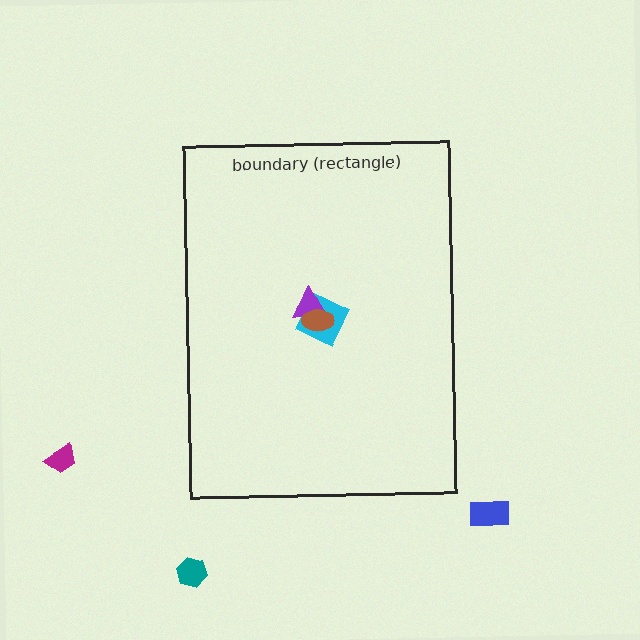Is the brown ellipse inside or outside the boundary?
Inside.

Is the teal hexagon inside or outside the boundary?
Outside.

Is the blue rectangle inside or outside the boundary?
Outside.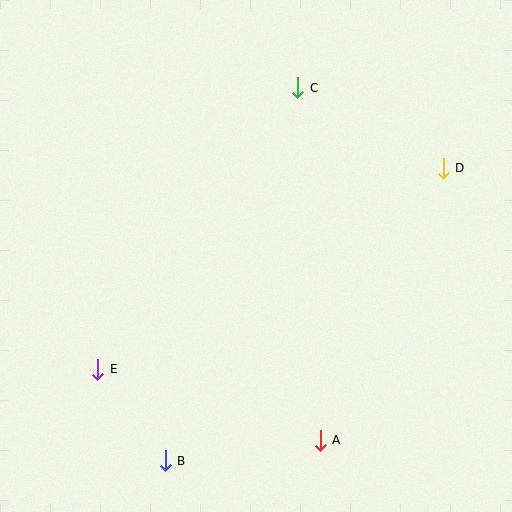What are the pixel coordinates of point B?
Point B is at (165, 461).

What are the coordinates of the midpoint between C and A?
The midpoint between C and A is at (309, 264).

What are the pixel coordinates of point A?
Point A is at (320, 440).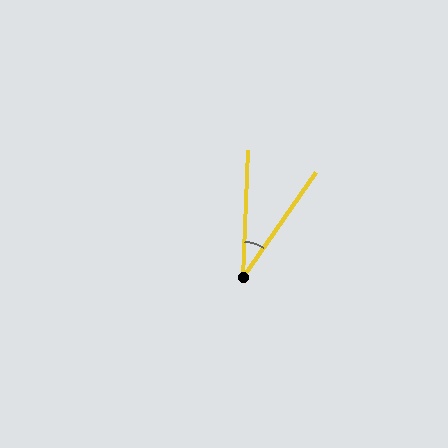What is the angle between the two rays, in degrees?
Approximately 33 degrees.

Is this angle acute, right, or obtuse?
It is acute.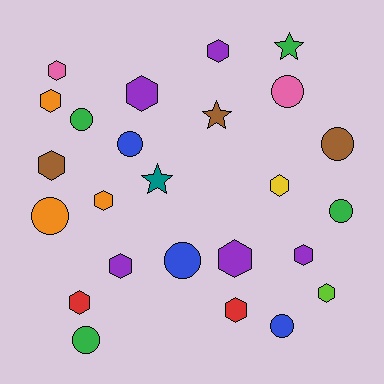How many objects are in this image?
There are 25 objects.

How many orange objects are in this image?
There are 3 orange objects.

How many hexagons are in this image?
There are 13 hexagons.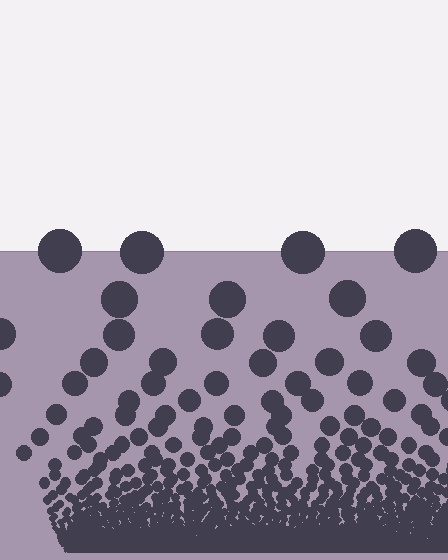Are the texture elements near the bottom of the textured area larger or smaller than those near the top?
Smaller. The gradient is inverted — elements near the bottom are smaller and denser.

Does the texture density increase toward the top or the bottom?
Density increases toward the bottom.